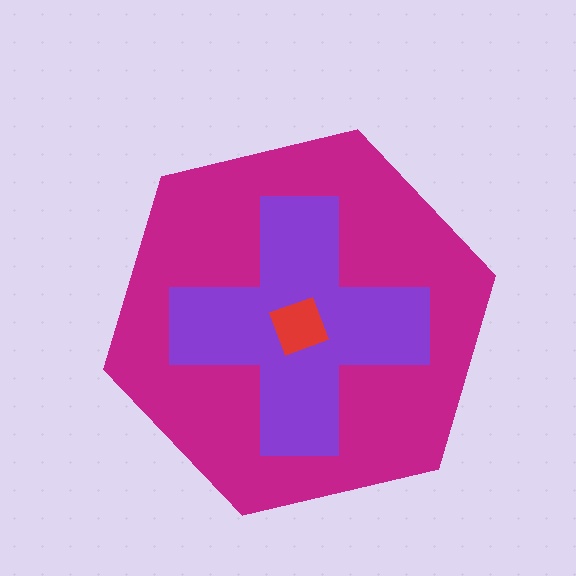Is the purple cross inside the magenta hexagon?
Yes.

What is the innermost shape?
The red square.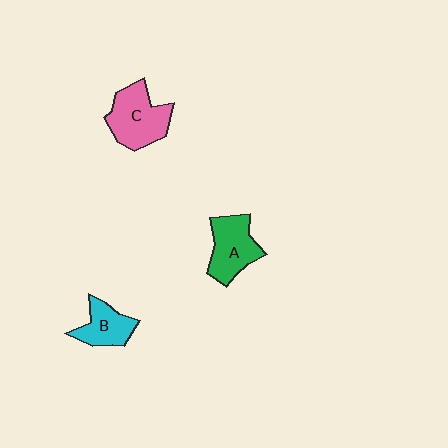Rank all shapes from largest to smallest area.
From largest to smallest: C (pink), A (green), B (cyan).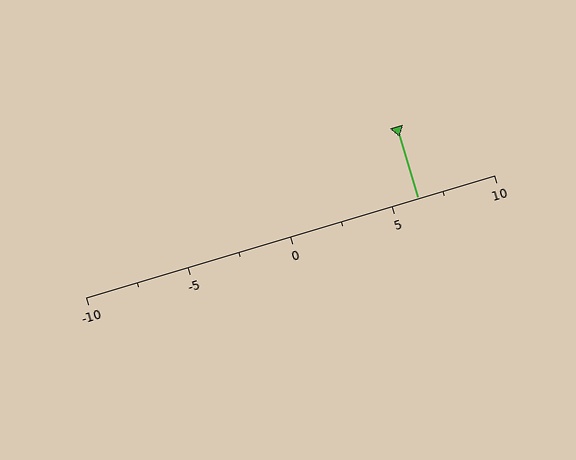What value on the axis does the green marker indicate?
The marker indicates approximately 6.2.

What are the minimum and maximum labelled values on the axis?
The axis runs from -10 to 10.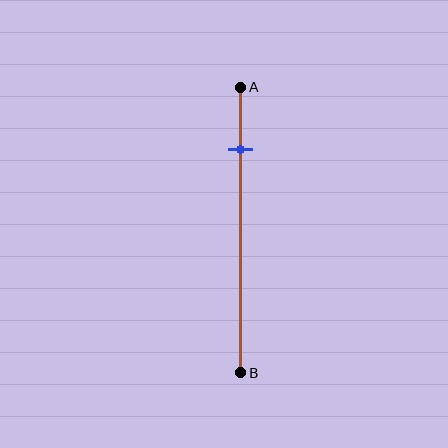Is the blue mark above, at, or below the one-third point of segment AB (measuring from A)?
The blue mark is above the one-third point of segment AB.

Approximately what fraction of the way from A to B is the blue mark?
The blue mark is approximately 20% of the way from A to B.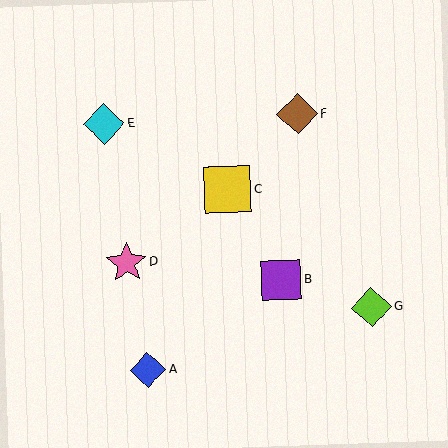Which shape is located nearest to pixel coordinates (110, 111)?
The cyan diamond (labeled E) at (104, 124) is nearest to that location.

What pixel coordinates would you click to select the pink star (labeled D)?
Click at (126, 263) to select the pink star D.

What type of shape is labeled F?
Shape F is a brown diamond.